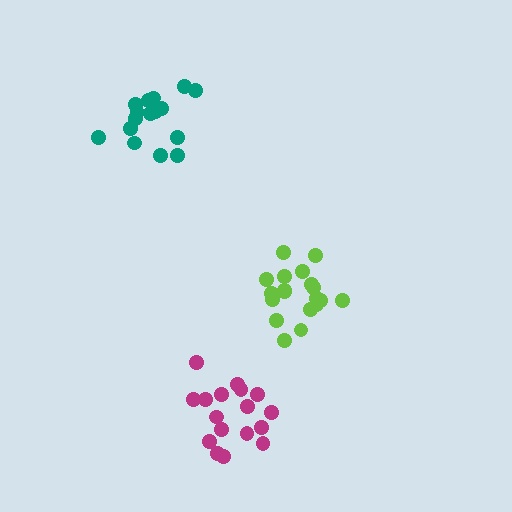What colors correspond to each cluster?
The clusters are colored: teal, lime, magenta.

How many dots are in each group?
Group 1: 16 dots, Group 2: 19 dots, Group 3: 17 dots (52 total).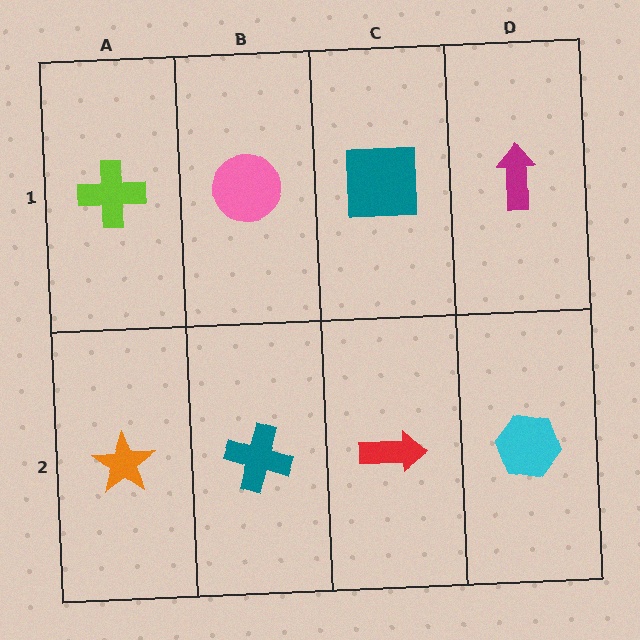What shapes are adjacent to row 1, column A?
An orange star (row 2, column A), a pink circle (row 1, column B).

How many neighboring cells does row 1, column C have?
3.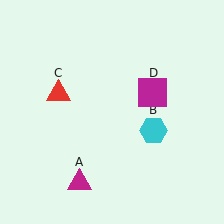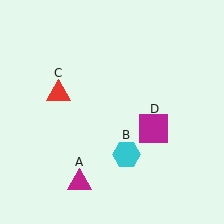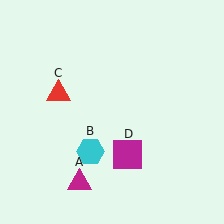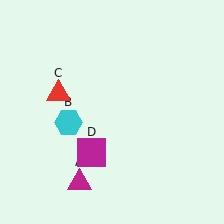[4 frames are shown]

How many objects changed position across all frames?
2 objects changed position: cyan hexagon (object B), magenta square (object D).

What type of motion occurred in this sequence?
The cyan hexagon (object B), magenta square (object D) rotated clockwise around the center of the scene.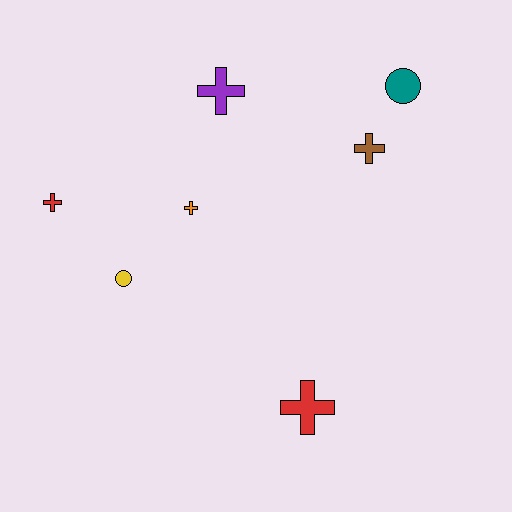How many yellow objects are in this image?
There is 1 yellow object.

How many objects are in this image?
There are 7 objects.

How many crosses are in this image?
There are 5 crosses.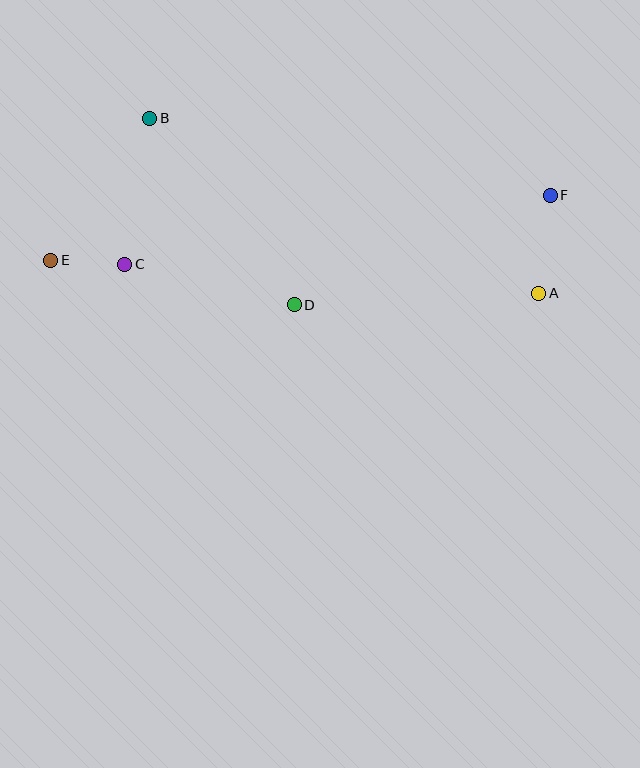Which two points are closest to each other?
Points C and E are closest to each other.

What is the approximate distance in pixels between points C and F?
The distance between C and F is approximately 431 pixels.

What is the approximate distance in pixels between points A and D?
The distance between A and D is approximately 245 pixels.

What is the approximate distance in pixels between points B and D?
The distance between B and D is approximately 236 pixels.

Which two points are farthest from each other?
Points E and F are farthest from each other.